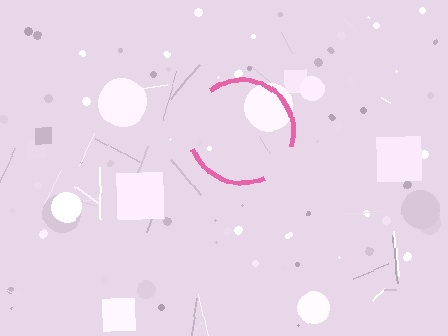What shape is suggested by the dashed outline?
The dashed outline suggests a circle.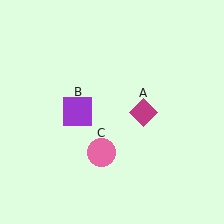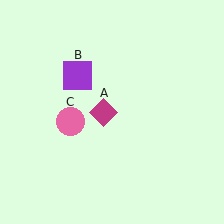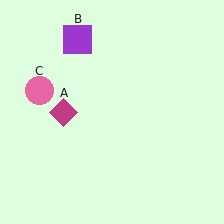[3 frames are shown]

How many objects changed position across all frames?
3 objects changed position: magenta diamond (object A), purple square (object B), pink circle (object C).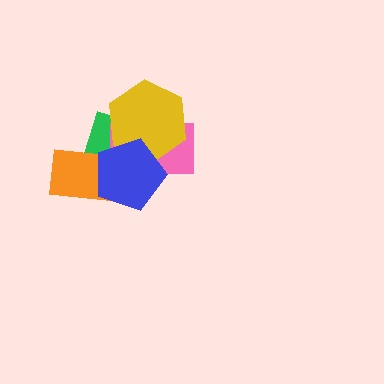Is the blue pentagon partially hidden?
No, no other shape covers it.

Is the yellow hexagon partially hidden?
Yes, it is partially covered by another shape.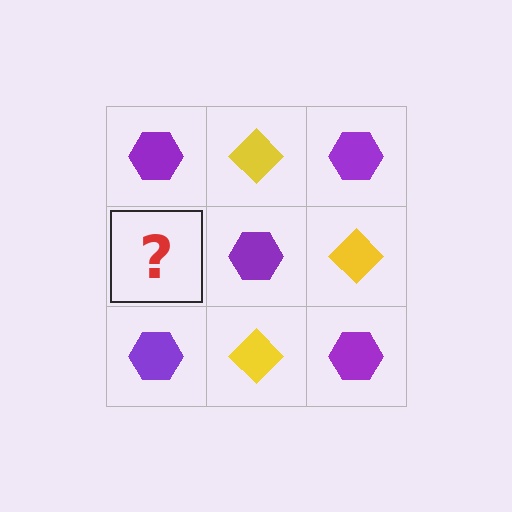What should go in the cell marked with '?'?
The missing cell should contain a yellow diamond.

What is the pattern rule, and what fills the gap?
The rule is that it alternates purple hexagon and yellow diamond in a checkerboard pattern. The gap should be filled with a yellow diamond.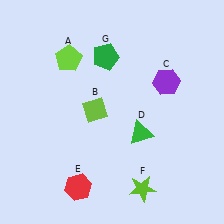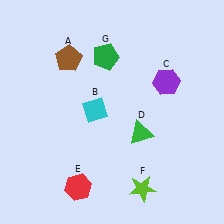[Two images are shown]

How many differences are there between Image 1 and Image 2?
There are 2 differences between the two images.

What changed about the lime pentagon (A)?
In Image 1, A is lime. In Image 2, it changed to brown.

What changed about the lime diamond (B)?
In Image 1, B is lime. In Image 2, it changed to cyan.